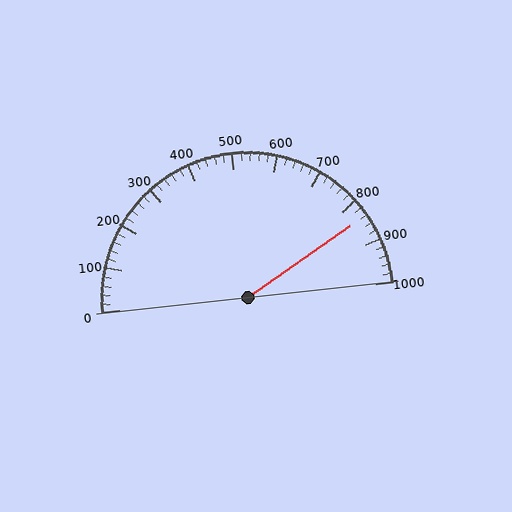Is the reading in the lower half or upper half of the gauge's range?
The reading is in the upper half of the range (0 to 1000).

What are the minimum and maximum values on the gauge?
The gauge ranges from 0 to 1000.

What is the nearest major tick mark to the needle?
The nearest major tick mark is 800.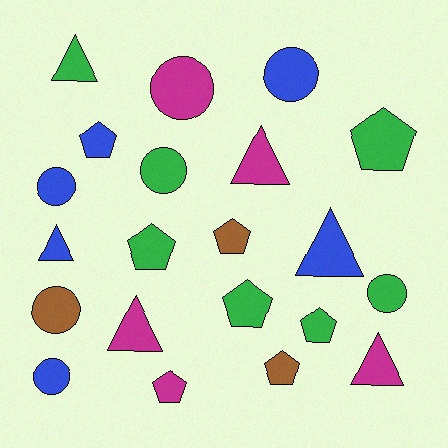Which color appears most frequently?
Green, with 7 objects.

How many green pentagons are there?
There are 4 green pentagons.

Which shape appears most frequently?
Pentagon, with 8 objects.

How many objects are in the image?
There are 21 objects.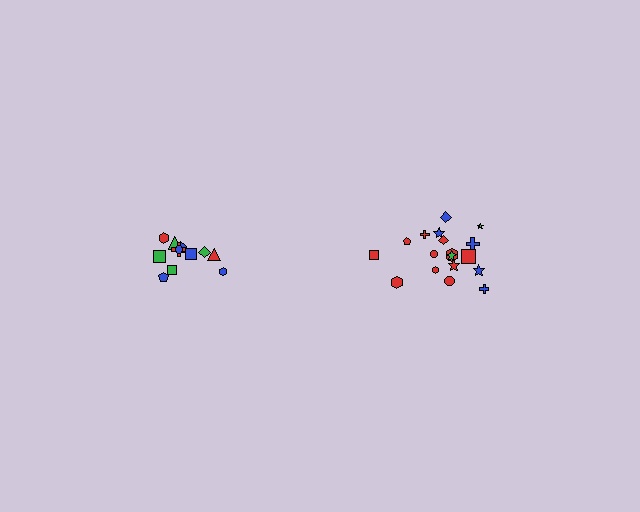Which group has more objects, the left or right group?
The right group.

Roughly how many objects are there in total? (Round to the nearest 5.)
Roughly 30 objects in total.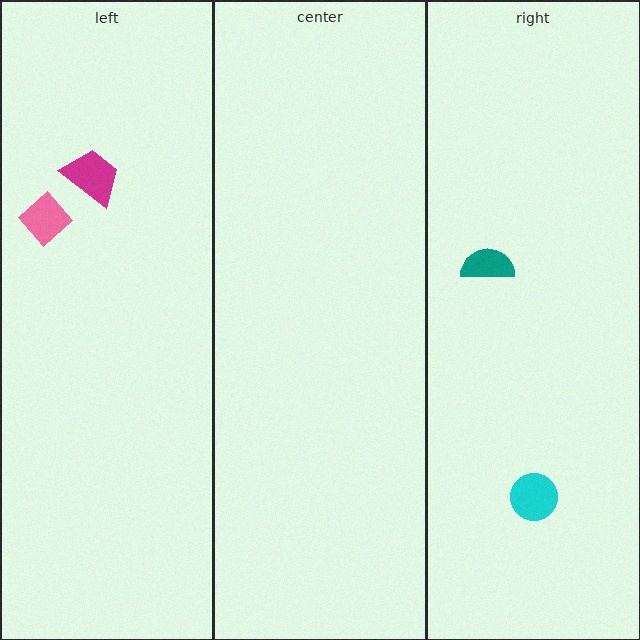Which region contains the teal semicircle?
The right region.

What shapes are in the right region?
The cyan circle, the teal semicircle.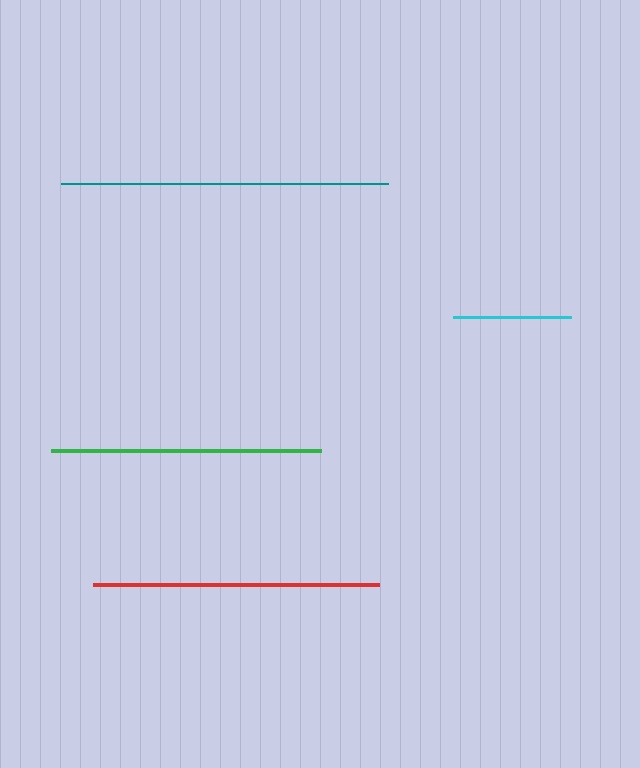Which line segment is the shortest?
The cyan line is the shortest at approximately 118 pixels.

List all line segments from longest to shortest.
From longest to shortest: teal, red, green, cyan.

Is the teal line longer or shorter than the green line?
The teal line is longer than the green line.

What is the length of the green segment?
The green segment is approximately 271 pixels long.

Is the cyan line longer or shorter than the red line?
The red line is longer than the cyan line.